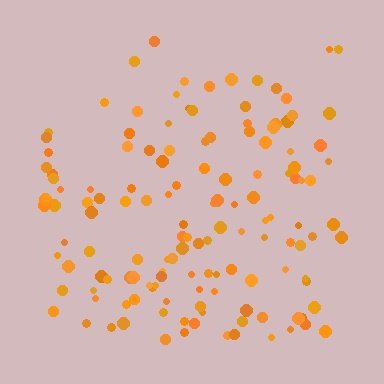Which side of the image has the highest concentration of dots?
The bottom.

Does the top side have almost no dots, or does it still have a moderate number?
Still a moderate number, just noticeably fewer than the bottom.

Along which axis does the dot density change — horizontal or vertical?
Vertical.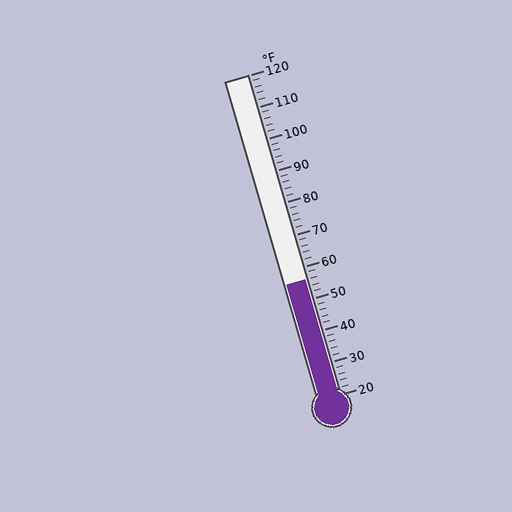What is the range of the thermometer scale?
The thermometer scale ranges from 20°F to 120°F.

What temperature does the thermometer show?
The thermometer shows approximately 56°F.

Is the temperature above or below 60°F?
The temperature is below 60°F.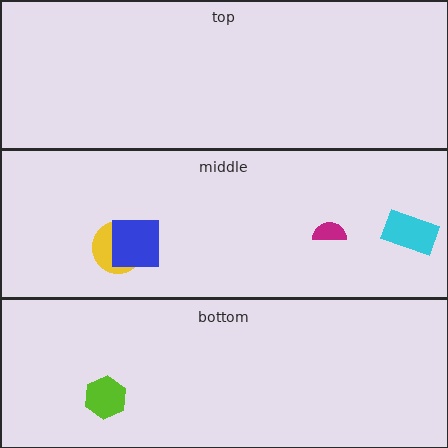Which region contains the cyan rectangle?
The middle region.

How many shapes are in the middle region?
4.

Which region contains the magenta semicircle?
The middle region.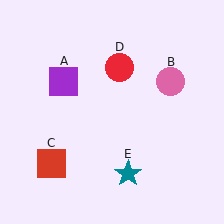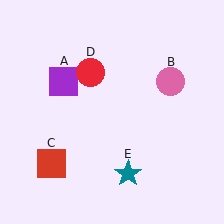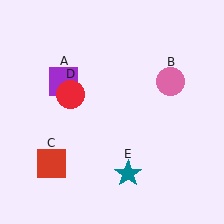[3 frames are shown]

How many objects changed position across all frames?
1 object changed position: red circle (object D).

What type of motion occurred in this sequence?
The red circle (object D) rotated counterclockwise around the center of the scene.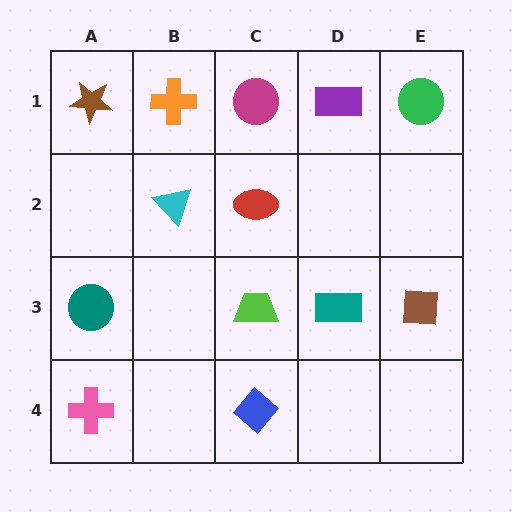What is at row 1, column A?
A brown star.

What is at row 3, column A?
A teal circle.